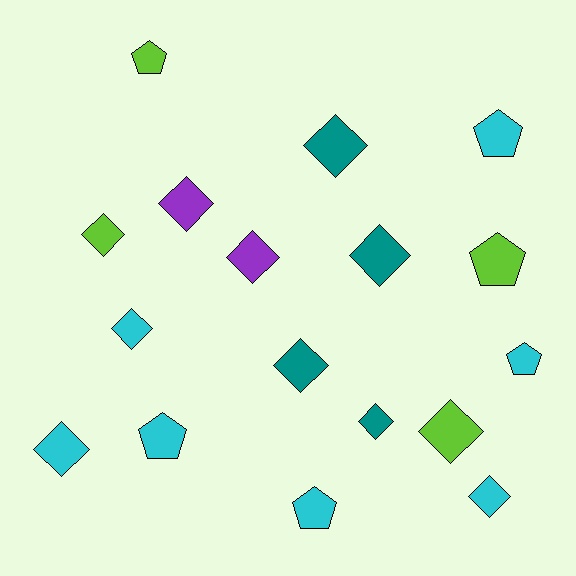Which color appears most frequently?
Cyan, with 7 objects.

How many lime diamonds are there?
There are 2 lime diamonds.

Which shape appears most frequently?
Diamond, with 11 objects.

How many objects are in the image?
There are 17 objects.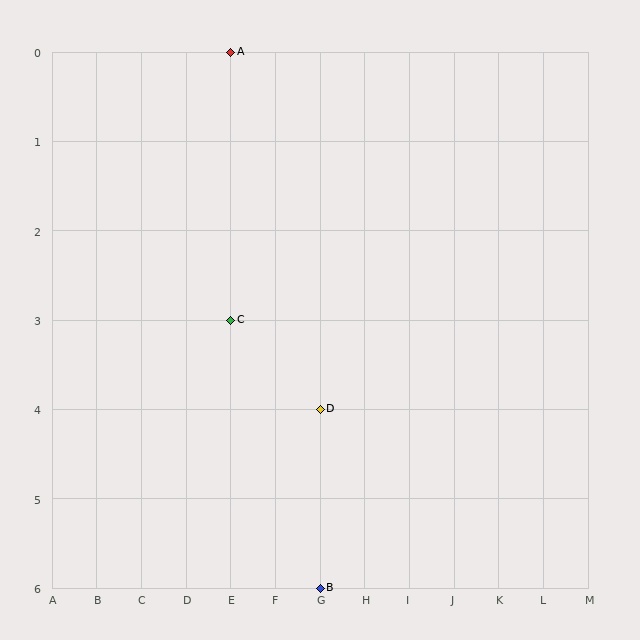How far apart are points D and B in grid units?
Points D and B are 2 rows apart.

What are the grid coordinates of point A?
Point A is at grid coordinates (E, 0).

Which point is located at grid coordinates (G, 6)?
Point B is at (G, 6).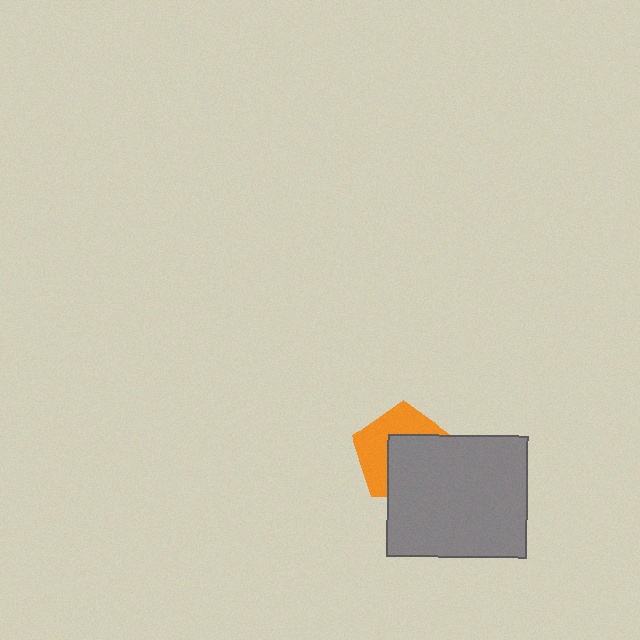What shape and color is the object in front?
The object in front is a gray rectangle.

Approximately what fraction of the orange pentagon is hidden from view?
Roughly 51% of the orange pentagon is hidden behind the gray rectangle.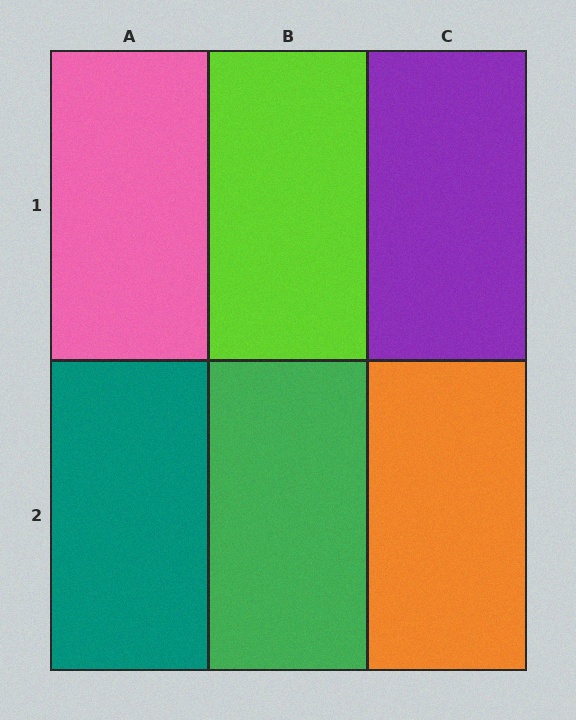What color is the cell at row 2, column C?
Orange.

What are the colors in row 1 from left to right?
Pink, lime, purple.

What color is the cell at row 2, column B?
Green.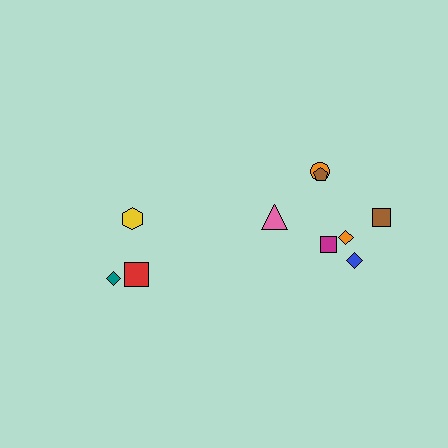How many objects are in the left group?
There are 3 objects.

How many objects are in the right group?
There are 7 objects.